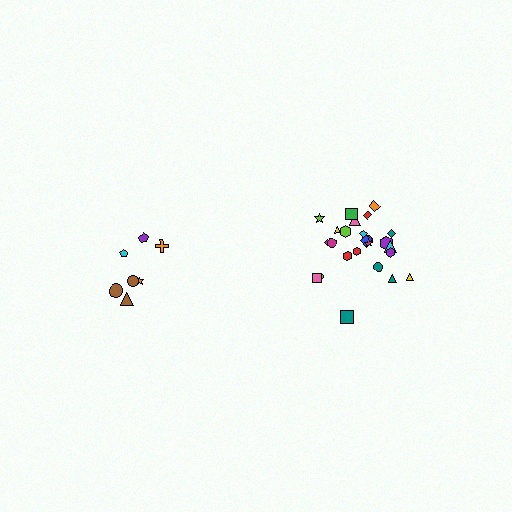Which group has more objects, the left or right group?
The right group.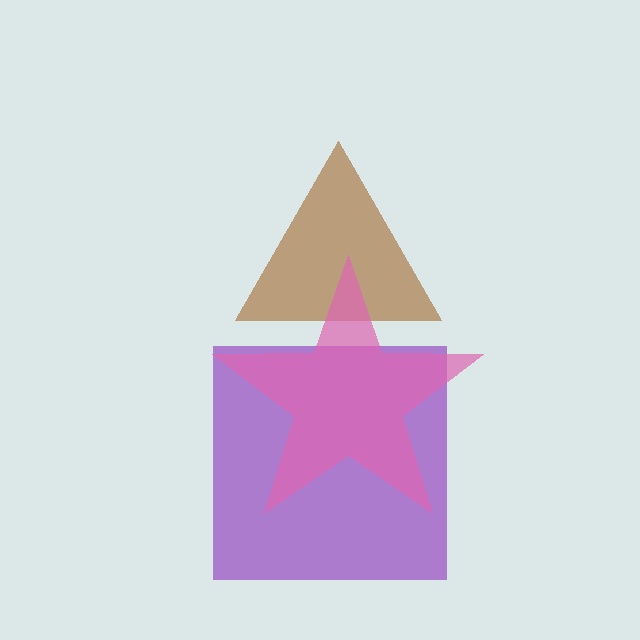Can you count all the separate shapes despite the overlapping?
Yes, there are 3 separate shapes.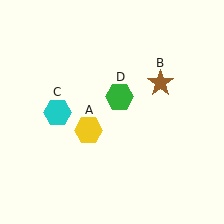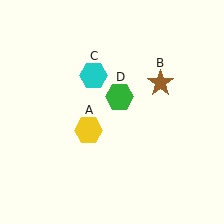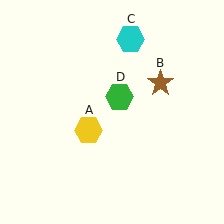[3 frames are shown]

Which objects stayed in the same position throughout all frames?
Yellow hexagon (object A) and brown star (object B) and green hexagon (object D) remained stationary.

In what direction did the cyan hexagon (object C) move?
The cyan hexagon (object C) moved up and to the right.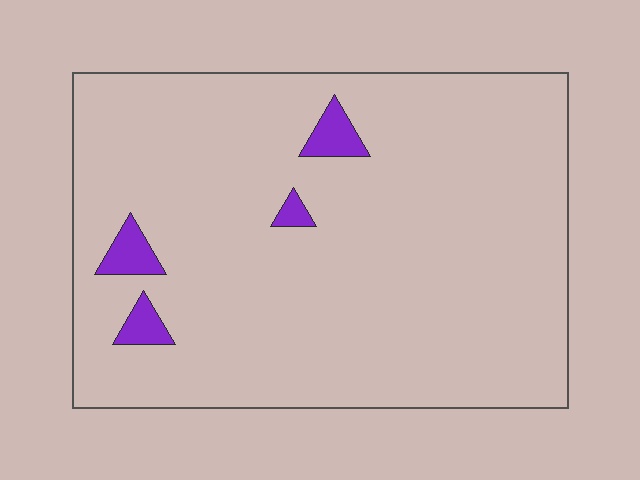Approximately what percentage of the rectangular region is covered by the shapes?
Approximately 5%.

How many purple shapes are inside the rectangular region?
4.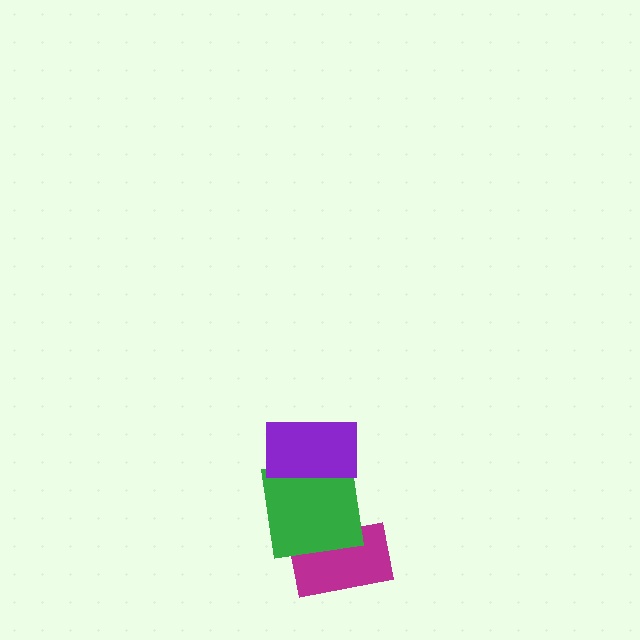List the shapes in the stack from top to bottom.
From top to bottom: the purple rectangle, the green square, the magenta rectangle.